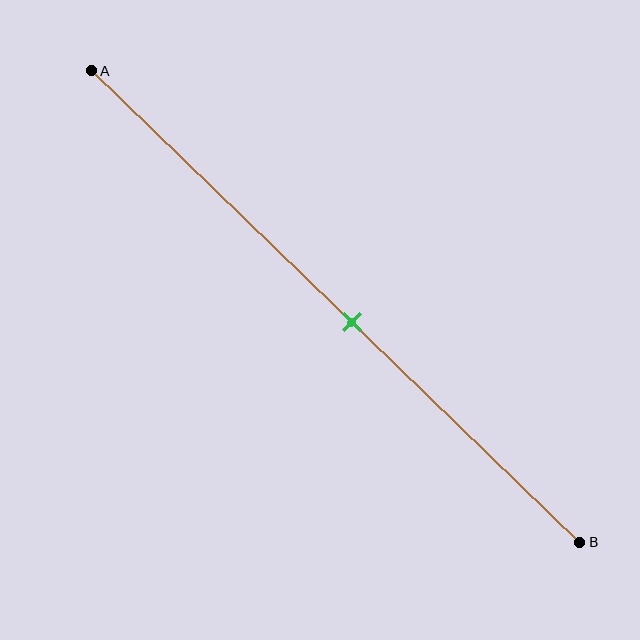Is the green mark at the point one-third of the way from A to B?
No, the mark is at about 55% from A, not at the 33% one-third point.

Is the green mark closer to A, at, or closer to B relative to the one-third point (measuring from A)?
The green mark is closer to point B than the one-third point of segment AB.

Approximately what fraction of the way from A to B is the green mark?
The green mark is approximately 55% of the way from A to B.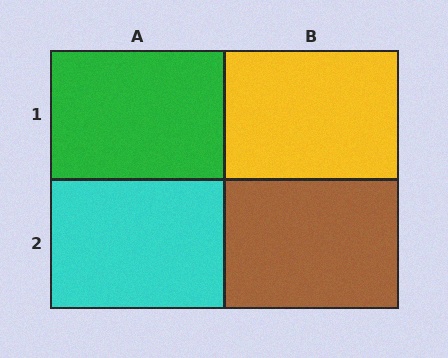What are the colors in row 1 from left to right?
Green, yellow.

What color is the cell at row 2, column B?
Brown.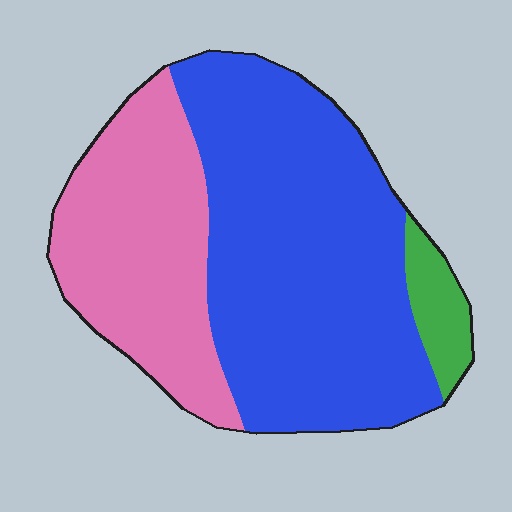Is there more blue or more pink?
Blue.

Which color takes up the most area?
Blue, at roughly 60%.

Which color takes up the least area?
Green, at roughly 5%.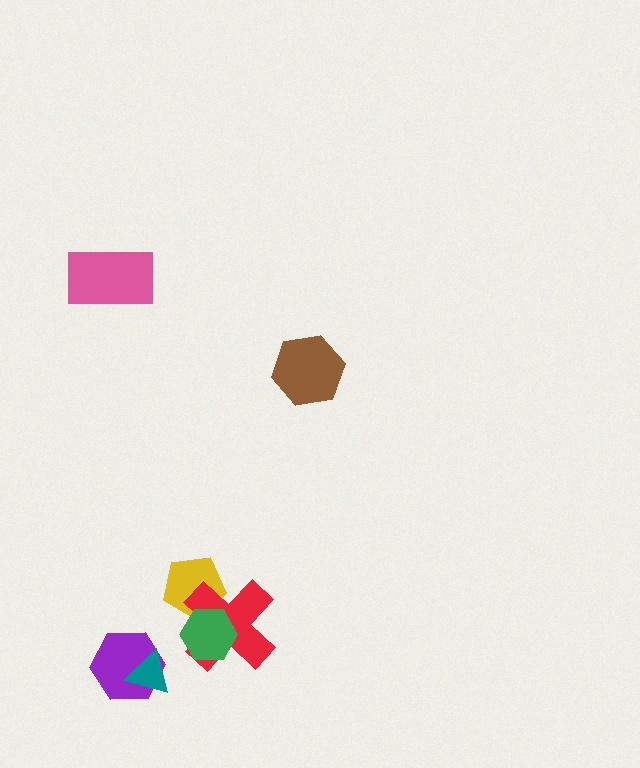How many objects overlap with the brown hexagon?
0 objects overlap with the brown hexagon.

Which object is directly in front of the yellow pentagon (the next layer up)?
The red cross is directly in front of the yellow pentagon.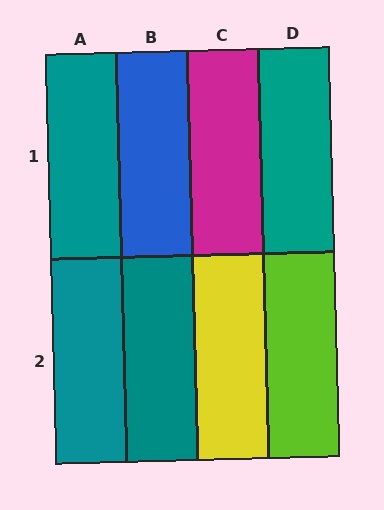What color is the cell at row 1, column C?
Magenta.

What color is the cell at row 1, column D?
Teal.